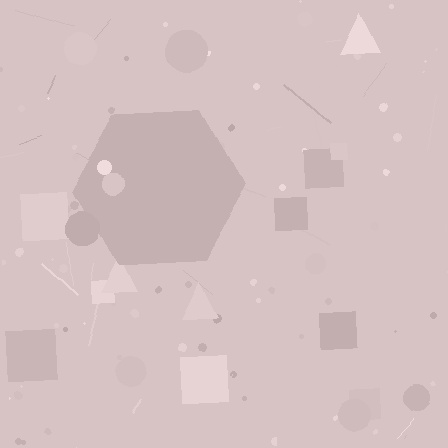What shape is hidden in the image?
A hexagon is hidden in the image.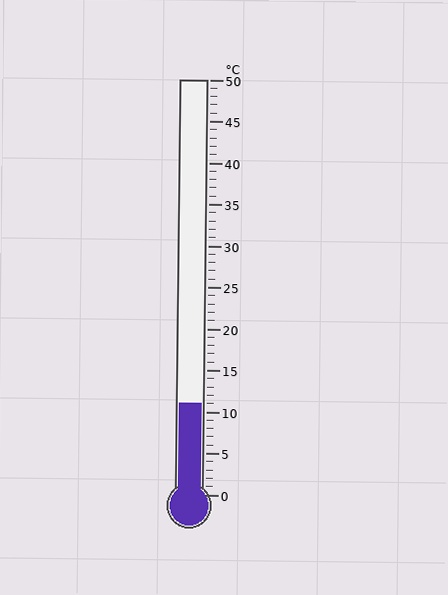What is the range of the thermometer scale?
The thermometer scale ranges from 0°C to 50°C.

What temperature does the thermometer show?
The thermometer shows approximately 11°C.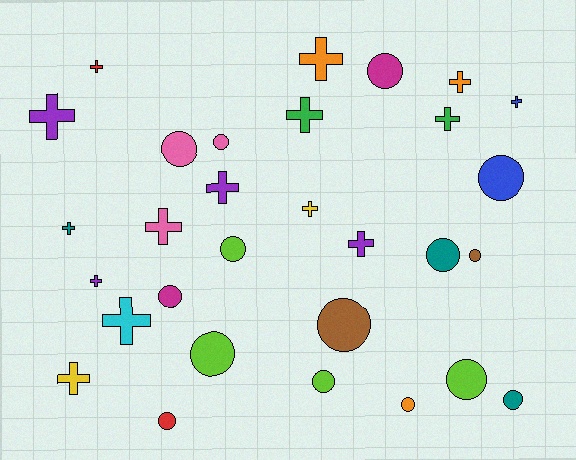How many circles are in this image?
There are 15 circles.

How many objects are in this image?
There are 30 objects.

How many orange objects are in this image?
There are 3 orange objects.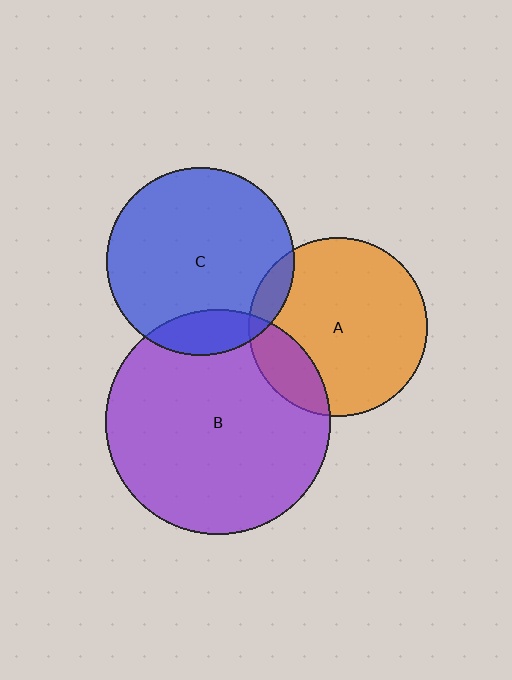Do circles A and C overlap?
Yes.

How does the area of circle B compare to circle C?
Approximately 1.4 times.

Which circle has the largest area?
Circle B (purple).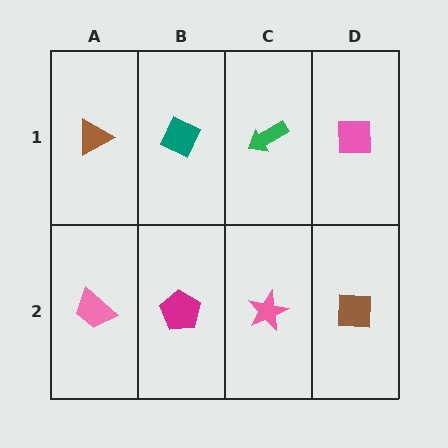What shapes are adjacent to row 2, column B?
A teal diamond (row 1, column B), a pink trapezoid (row 2, column A), a pink star (row 2, column C).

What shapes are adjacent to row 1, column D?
A brown square (row 2, column D), a green arrow (row 1, column C).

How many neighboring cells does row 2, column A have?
2.